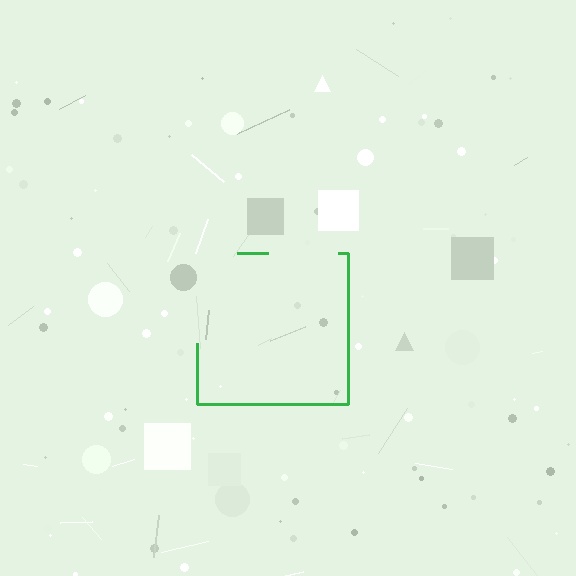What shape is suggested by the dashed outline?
The dashed outline suggests a square.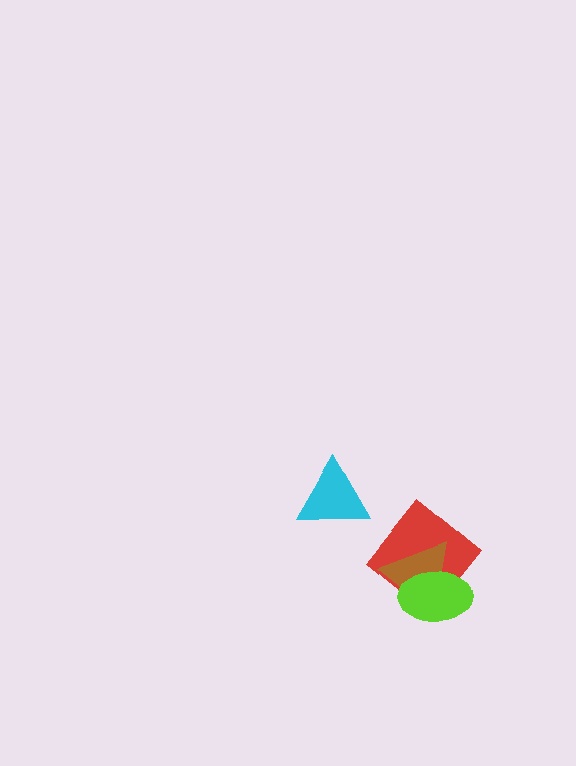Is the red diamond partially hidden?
Yes, it is partially covered by another shape.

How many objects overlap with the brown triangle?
2 objects overlap with the brown triangle.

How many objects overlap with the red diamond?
2 objects overlap with the red diamond.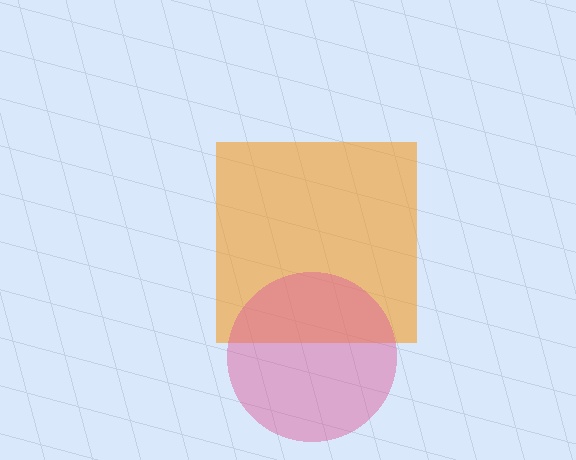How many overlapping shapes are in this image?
There are 2 overlapping shapes in the image.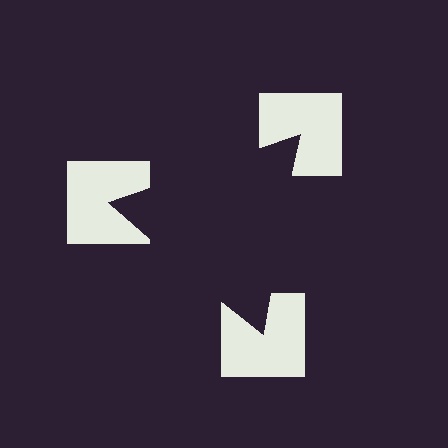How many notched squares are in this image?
There are 3 — one at each vertex of the illusory triangle.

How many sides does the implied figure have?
3 sides.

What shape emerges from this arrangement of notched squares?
An illusory triangle — its edges are inferred from the aligned wedge cuts in the notched squares, not physically drawn.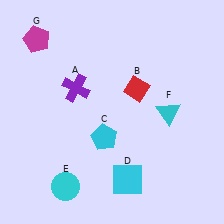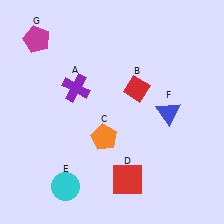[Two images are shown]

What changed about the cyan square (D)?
In Image 1, D is cyan. In Image 2, it changed to red.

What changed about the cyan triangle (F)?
In Image 1, F is cyan. In Image 2, it changed to blue.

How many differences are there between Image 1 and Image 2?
There are 3 differences between the two images.